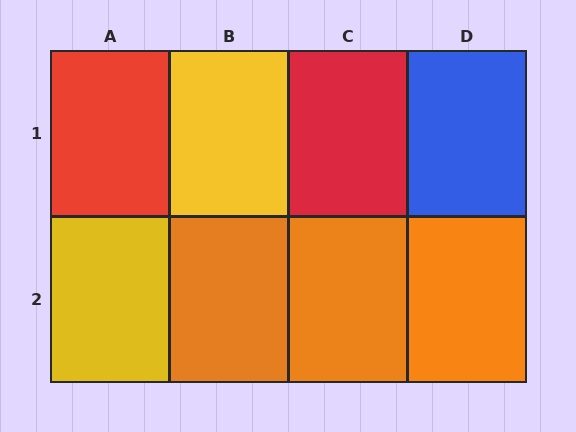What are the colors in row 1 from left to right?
Red, yellow, red, blue.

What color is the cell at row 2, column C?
Orange.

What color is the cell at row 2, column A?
Yellow.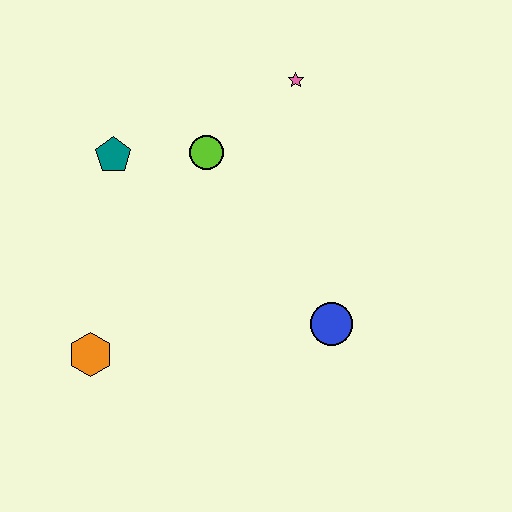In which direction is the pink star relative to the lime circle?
The pink star is to the right of the lime circle.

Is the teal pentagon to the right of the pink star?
No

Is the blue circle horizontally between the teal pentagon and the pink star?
No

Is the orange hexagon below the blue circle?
Yes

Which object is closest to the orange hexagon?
The teal pentagon is closest to the orange hexagon.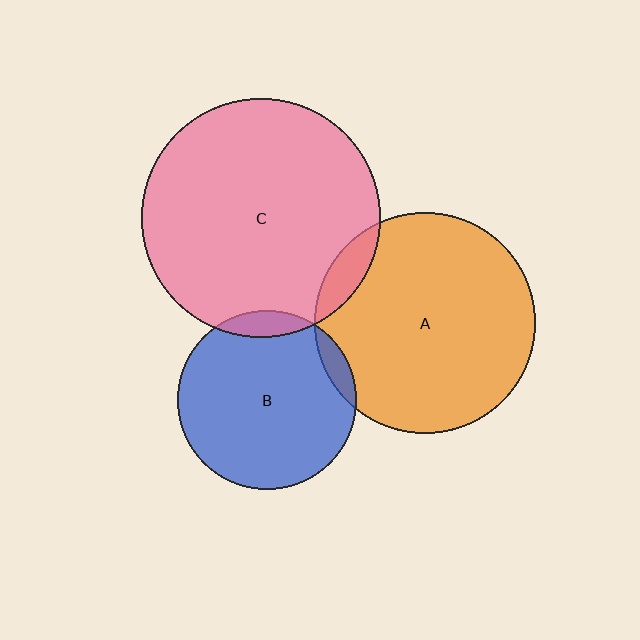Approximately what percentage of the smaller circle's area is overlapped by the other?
Approximately 5%.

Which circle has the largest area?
Circle C (pink).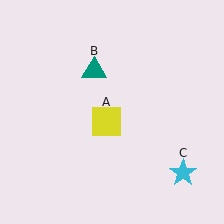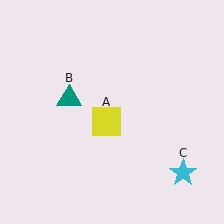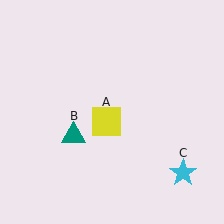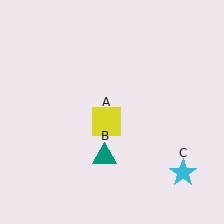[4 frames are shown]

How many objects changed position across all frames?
1 object changed position: teal triangle (object B).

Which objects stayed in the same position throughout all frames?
Yellow square (object A) and cyan star (object C) remained stationary.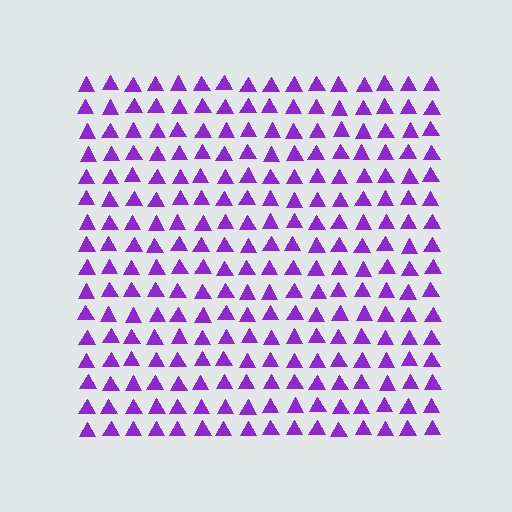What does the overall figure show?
The overall figure shows a square.